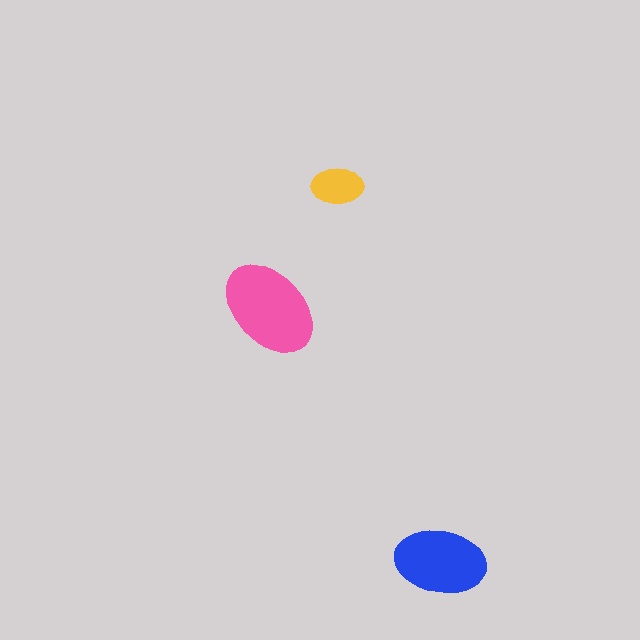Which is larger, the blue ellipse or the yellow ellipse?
The blue one.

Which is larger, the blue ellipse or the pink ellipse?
The pink one.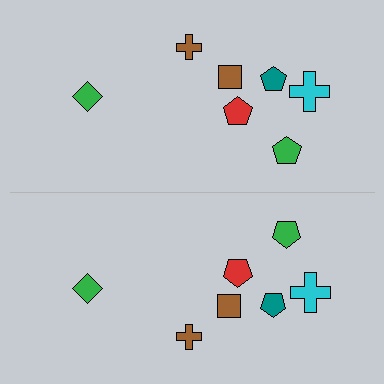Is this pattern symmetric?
Yes, this pattern has bilateral (reflection) symmetry.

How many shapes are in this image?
There are 14 shapes in this image.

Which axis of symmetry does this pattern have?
The pattern has a horizontal axis of symmetry running through the center of the image.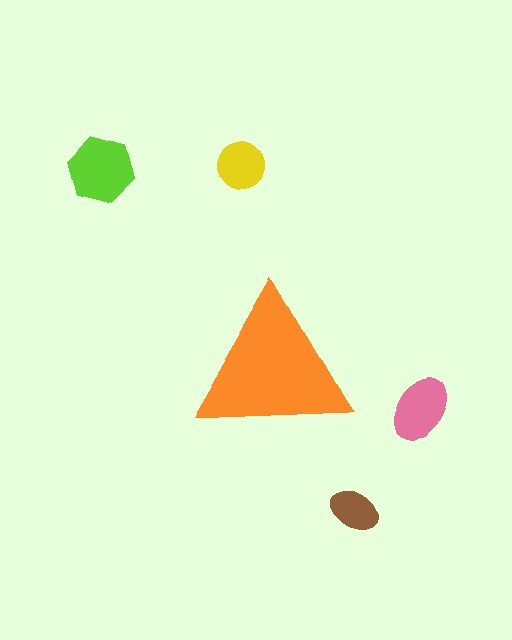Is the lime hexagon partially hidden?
No, the lime hexagon is fully visible.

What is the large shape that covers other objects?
An orange triangle.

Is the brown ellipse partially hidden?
No, the brown ellipse is fully visible.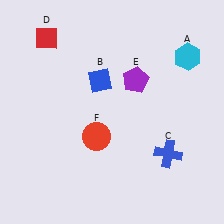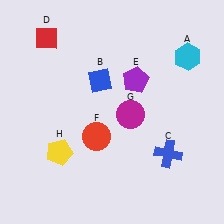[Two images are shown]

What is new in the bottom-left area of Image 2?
A yellow pentagon (H) was added in the bottom-left area of Image 2.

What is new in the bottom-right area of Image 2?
A magenta circle (G) was added in the bottom-right area of Image 2.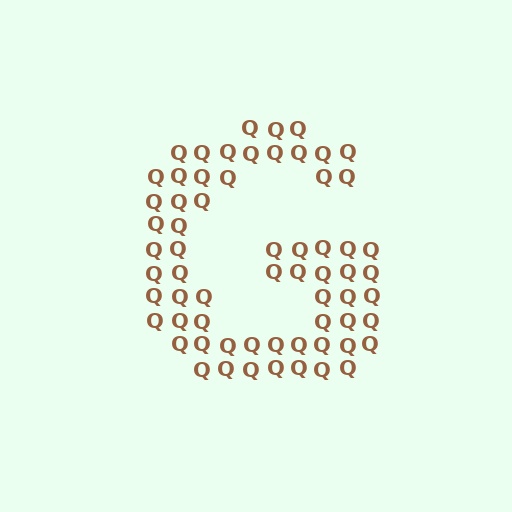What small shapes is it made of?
It is made of small letter Q's.